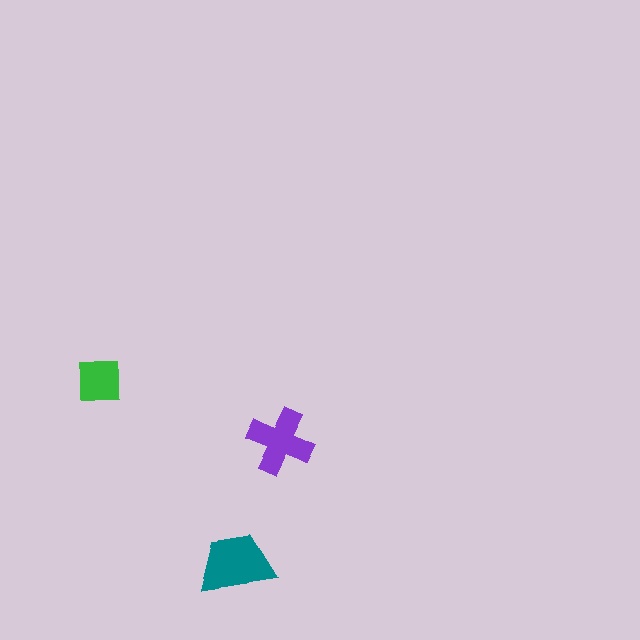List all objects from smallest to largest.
The green square, the purple cross, the teal trapezoid.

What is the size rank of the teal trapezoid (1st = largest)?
1st.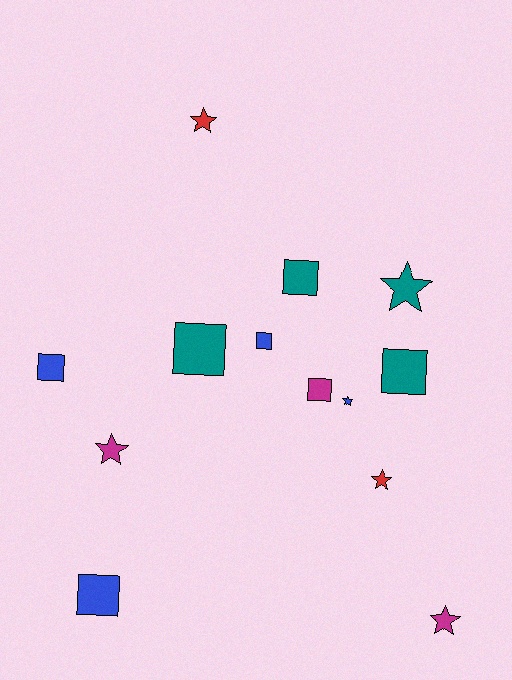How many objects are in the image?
There are 13 objects.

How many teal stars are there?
There is 1 teal star.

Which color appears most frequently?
Blue, with 4 objects.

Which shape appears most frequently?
Square, with 7 objects.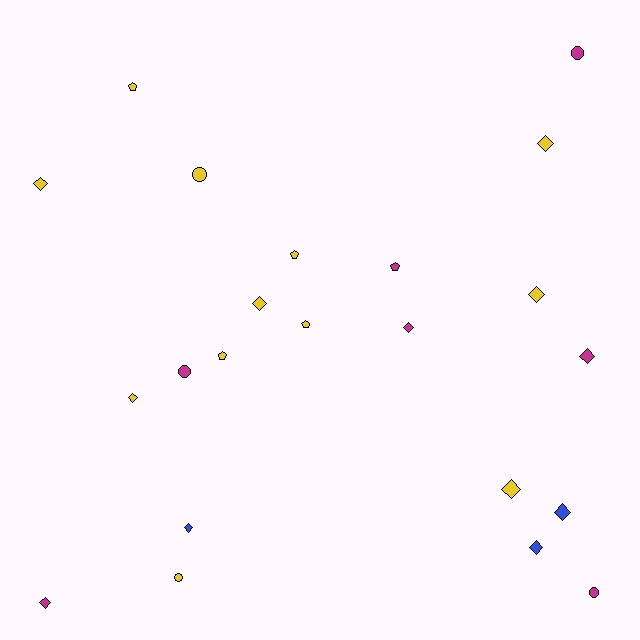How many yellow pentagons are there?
There are 4 yellow pentagons.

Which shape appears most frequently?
Diamond, with 12 objects.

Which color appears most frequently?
Yellow, with 12 objects.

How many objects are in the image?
There are 22 objects.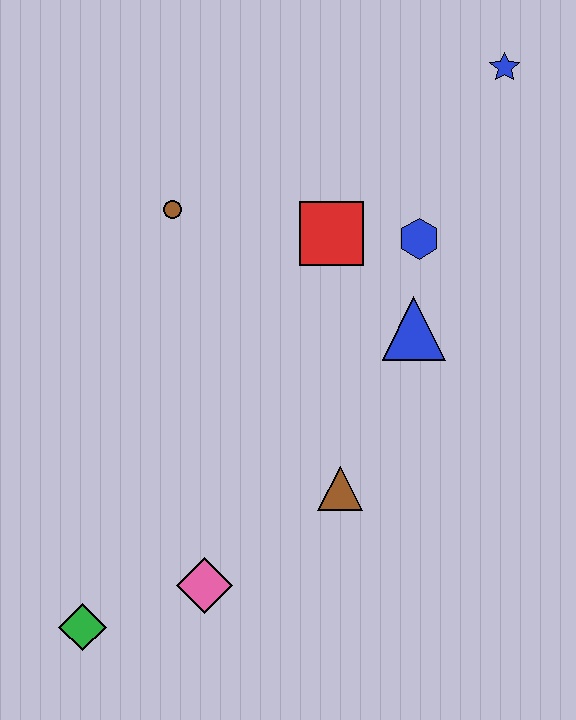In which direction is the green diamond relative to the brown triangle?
The green diamond is to the left of the brown triangle.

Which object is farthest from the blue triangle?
The green diamond is farthest from the blue triangle.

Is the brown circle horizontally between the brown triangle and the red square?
No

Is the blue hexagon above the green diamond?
Yes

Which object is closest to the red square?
The blue hexagon is closest to the red square.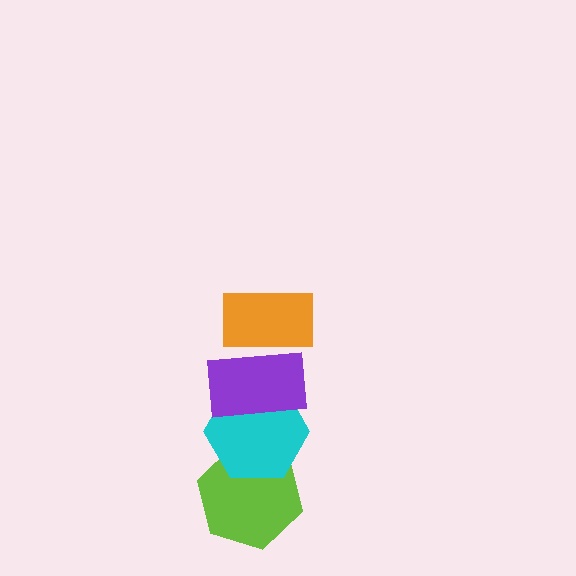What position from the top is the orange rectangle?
The orange rectangle is 1st from the top.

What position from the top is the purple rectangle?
The purple rectangle is 2nd from the top.